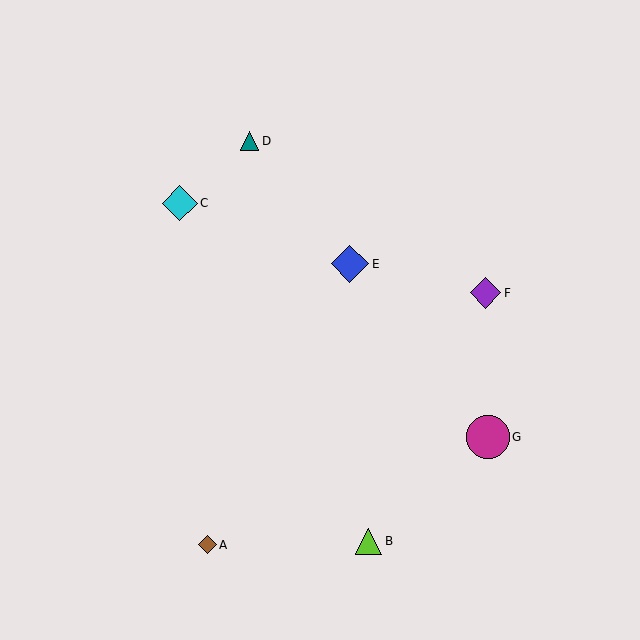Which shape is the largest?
The magenta circle (labeled G) is the largest.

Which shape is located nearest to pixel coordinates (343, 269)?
The blue diamond (labeled E) at (350, 264) is nearest to that location.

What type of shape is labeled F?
Shape F is a purple diamond.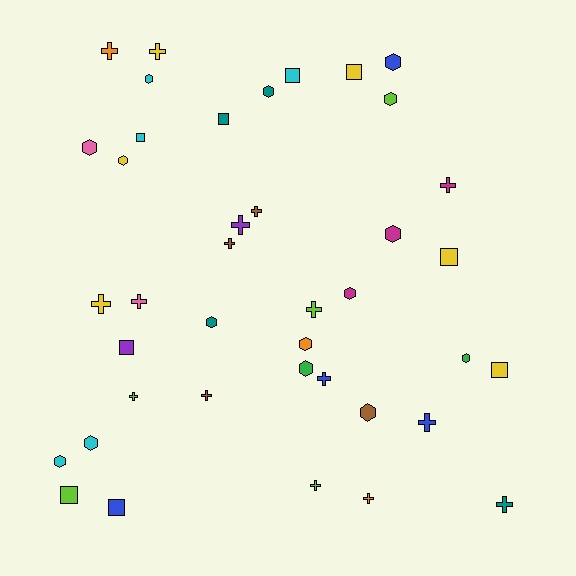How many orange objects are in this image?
There are 3 orange objects.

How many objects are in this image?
There are 40 objects.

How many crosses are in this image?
There are 16 crosses.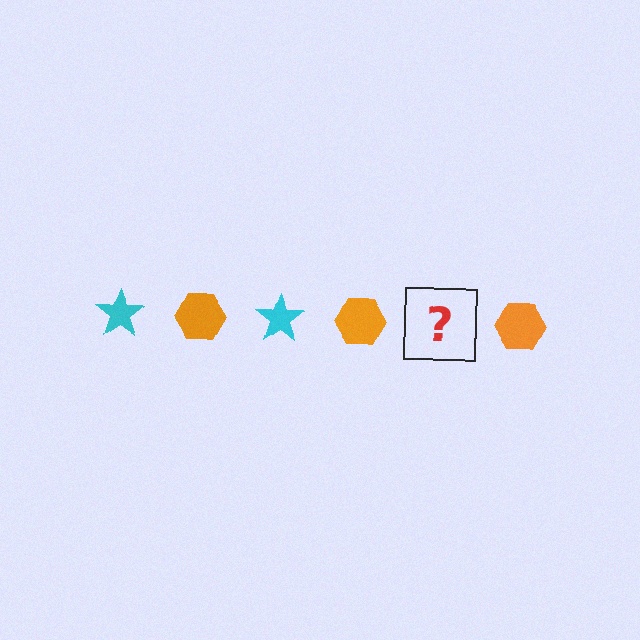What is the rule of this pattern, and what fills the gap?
The rule is that the pattern alternates between cyan star and orange hexagon. The gap should be filled with a cyan star.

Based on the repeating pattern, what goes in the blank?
The blank should be a cyan star.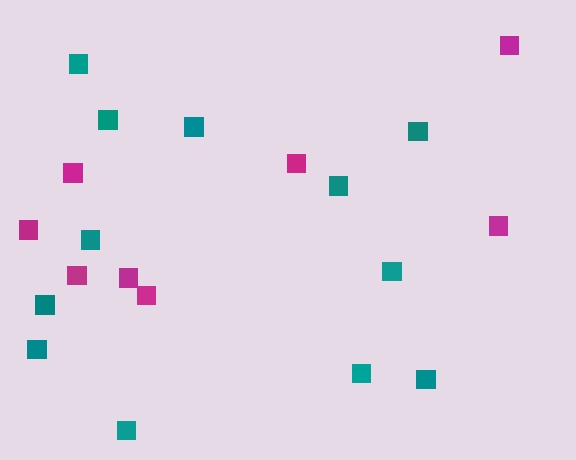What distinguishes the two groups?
There are 2 groups: one group of teal squares (12) and one group of magenta squares (8).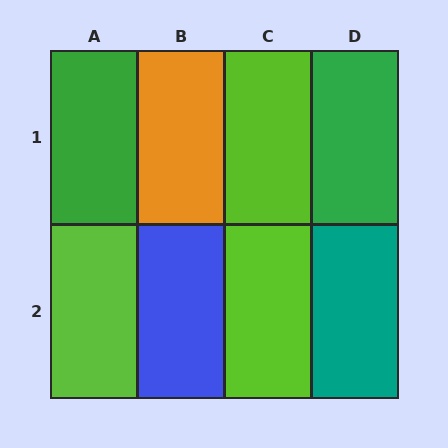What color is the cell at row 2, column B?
Blue.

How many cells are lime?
3 cells are lime.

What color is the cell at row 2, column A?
Lime.